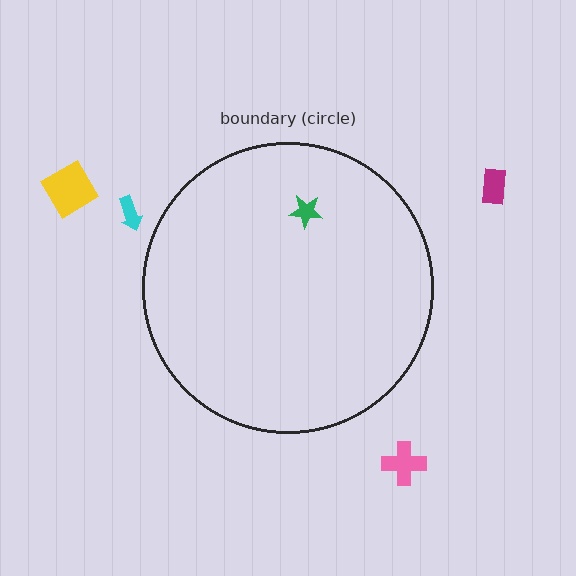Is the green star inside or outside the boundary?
Inside.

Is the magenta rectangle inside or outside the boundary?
Outside.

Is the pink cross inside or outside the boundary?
Outside.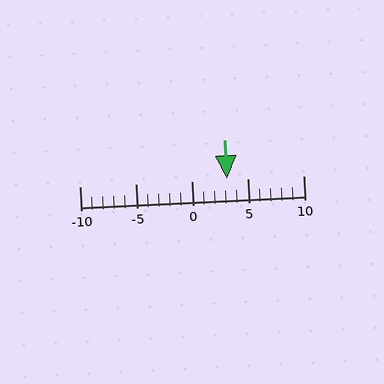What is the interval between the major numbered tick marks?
The major tick marks are spaced 5 units apart.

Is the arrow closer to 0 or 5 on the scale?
The arrow is closer to 5.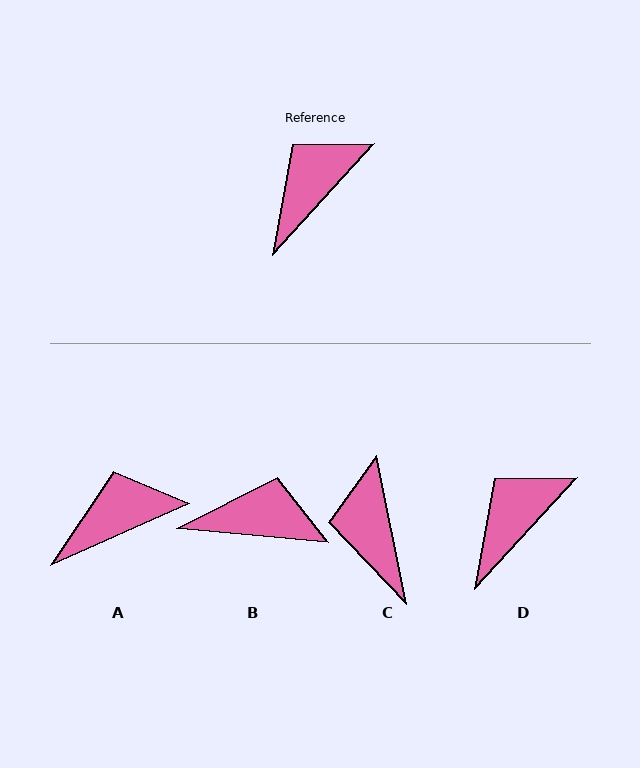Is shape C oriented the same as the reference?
No, it is off by about 54 degrees.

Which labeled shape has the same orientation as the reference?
D.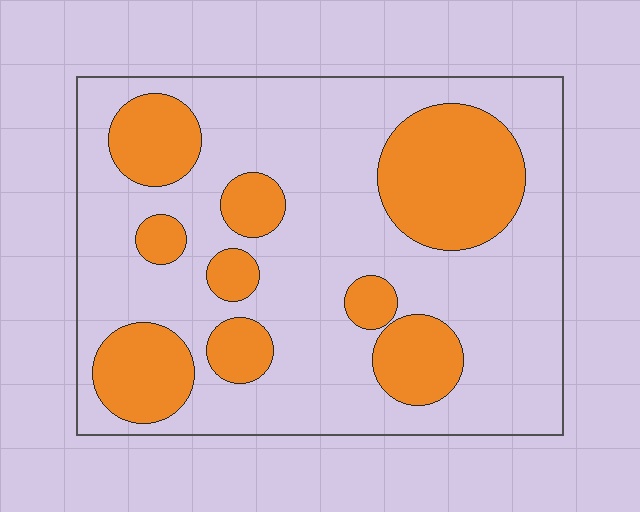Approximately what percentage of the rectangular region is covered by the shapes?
Approximately 30%.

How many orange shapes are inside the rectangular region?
9.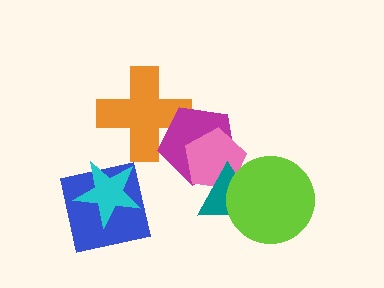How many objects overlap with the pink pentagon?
2 objects overlap with the pink pentagon.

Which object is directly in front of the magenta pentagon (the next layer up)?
The pink pentagon is directly in front of the magenta pentagon.